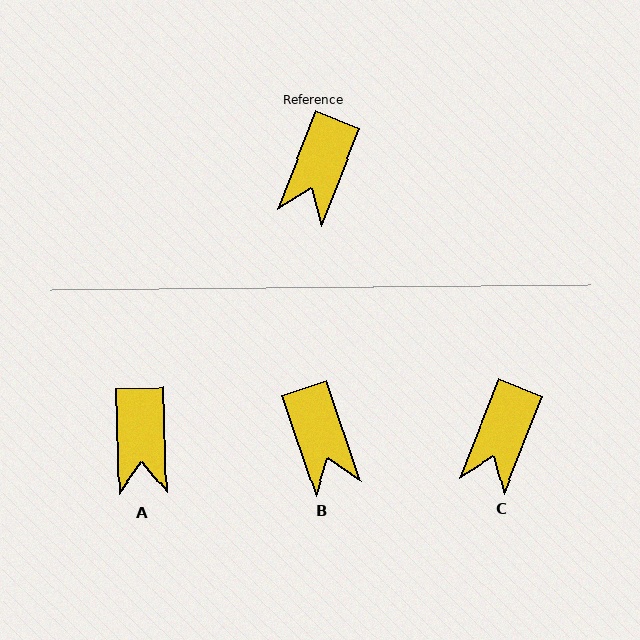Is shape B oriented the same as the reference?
No, it is off by about 40 degrees.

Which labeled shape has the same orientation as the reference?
C.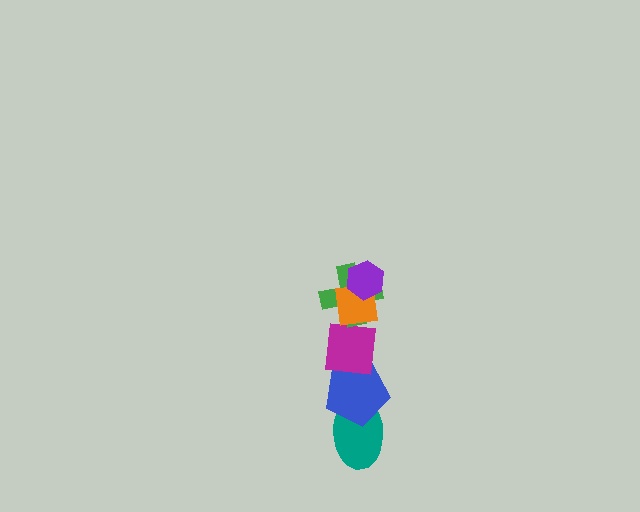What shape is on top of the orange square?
The purple hexagon is on top of the orange square.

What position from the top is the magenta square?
The magenta square is 4th from the top.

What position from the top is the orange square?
The orange square is 2nd from the top.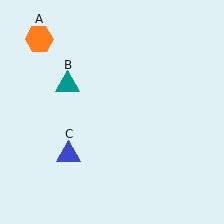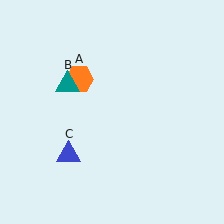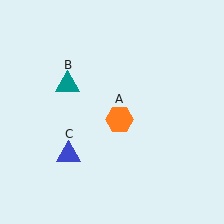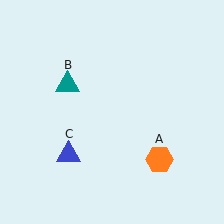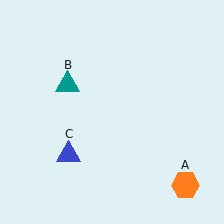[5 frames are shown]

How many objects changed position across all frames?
1 object changed position: orange hexagon (object A).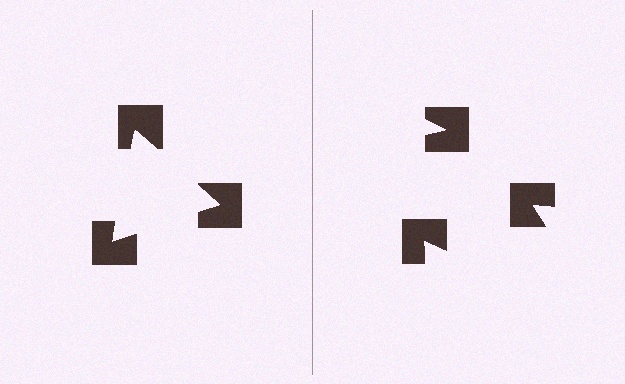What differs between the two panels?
The notched squares are positioned identically on both sides; only the wedge orientations differ. On the left they align to a triangle; on the right they are misaligned.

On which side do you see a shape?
An illusory triangle appears on the left side. On the right side the wedge cuts are rotated, so no coherent shape forms.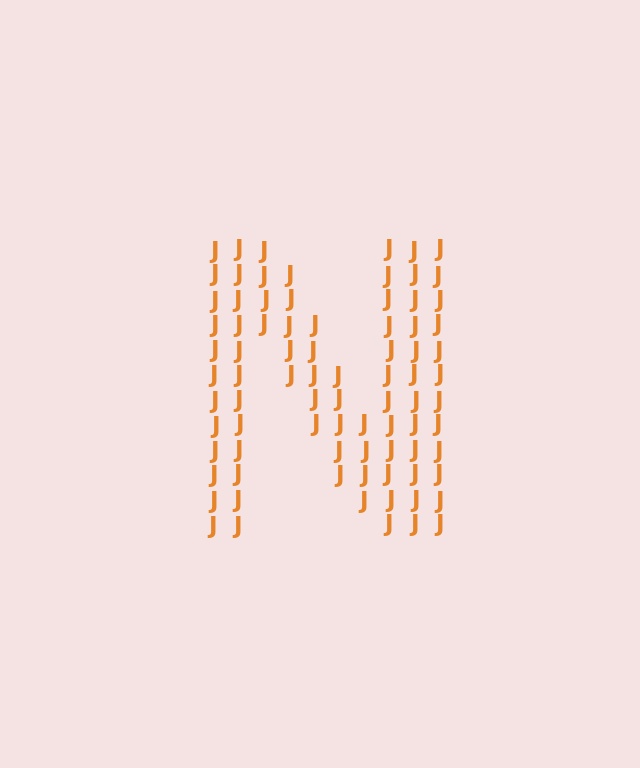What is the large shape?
The large shape is the letter N.